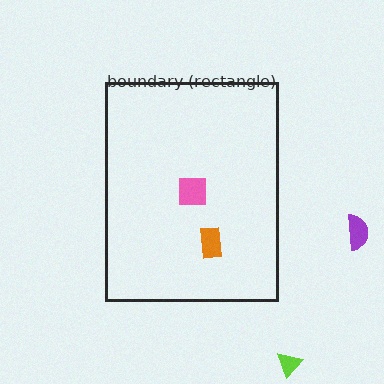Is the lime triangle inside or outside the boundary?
Outside.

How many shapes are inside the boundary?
2 inside, 2 outside.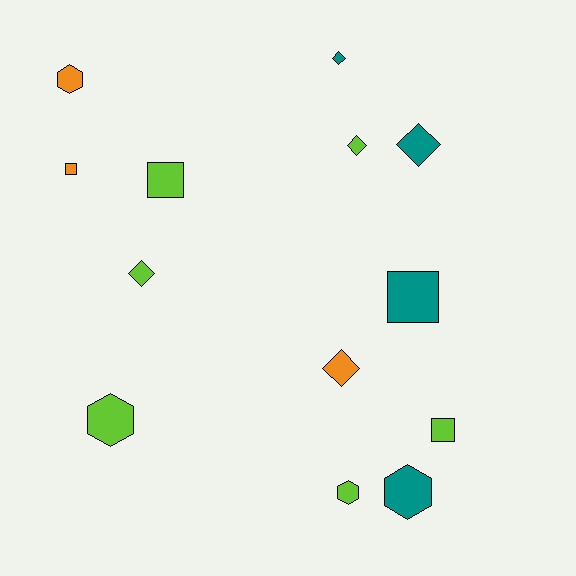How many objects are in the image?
There are 13 objects.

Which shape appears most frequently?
Diamond, with 5 objects.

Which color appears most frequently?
Lime, with 6 objects.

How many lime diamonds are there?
There are 2 lime diamonds.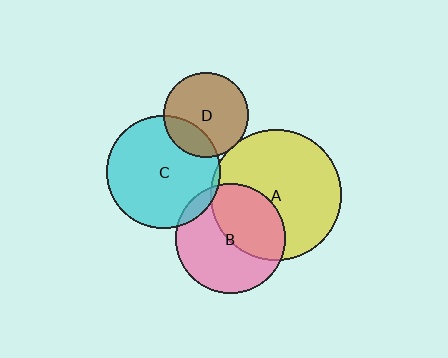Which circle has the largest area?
Circle A (yellow).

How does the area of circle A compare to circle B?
Approximately 1.4 times.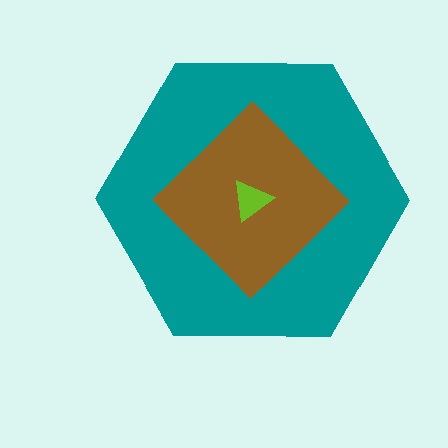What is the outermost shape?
The teal hexagon.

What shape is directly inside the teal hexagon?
The brown diamond.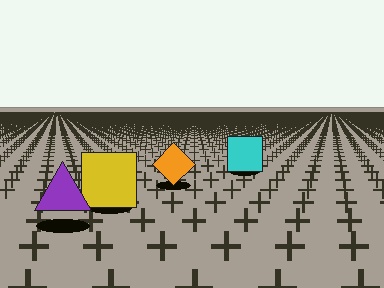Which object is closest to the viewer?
The purple triangle is closest. The texture marks near it are larger and more spread out.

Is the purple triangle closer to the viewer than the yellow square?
Yes. The purple triangle is closer — you can tell from the texture gradient: the ground texture is coarser near it.